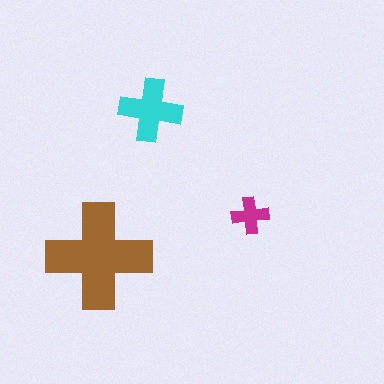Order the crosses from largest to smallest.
the brown one, the cyan one, the magenta one.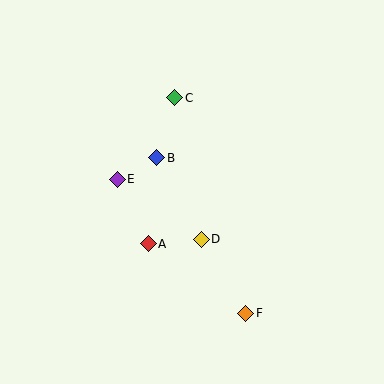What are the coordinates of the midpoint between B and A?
The midpoint between B and A is at (153, 201).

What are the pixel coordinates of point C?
Point C is at (175, 98).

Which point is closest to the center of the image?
Point D at (201, 239) is closest to the center.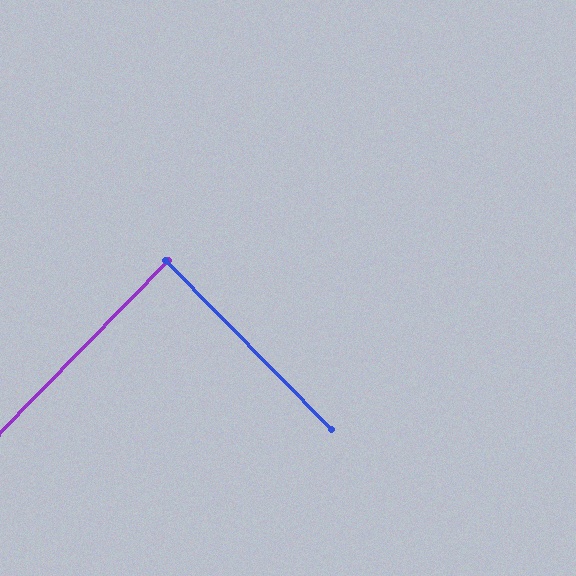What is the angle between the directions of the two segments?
Approximately 89 degrees.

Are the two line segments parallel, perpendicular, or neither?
Perpendicular — they meet at approximately 89°.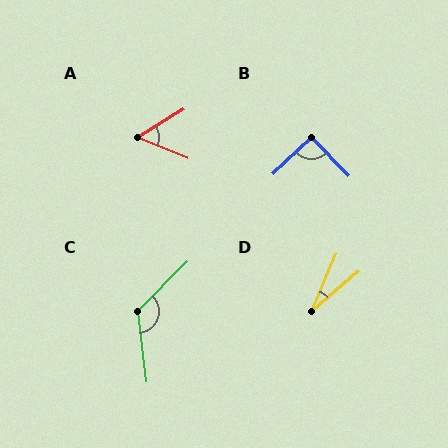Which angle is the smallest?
D, at approximately 26 degrees.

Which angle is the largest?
C, at approximately 129 degrees.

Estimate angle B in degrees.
Approximately 91 degrees.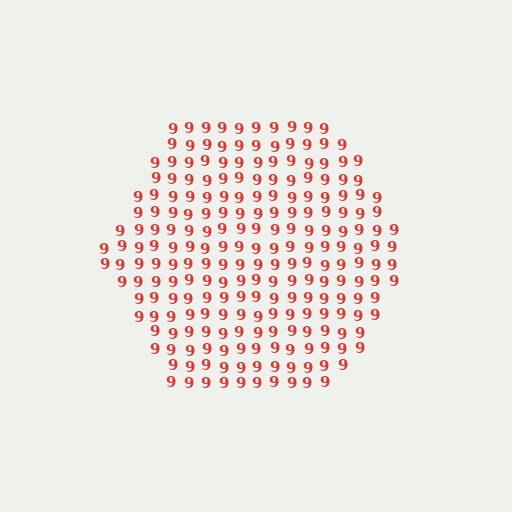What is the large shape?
The large shape is a hexagon.